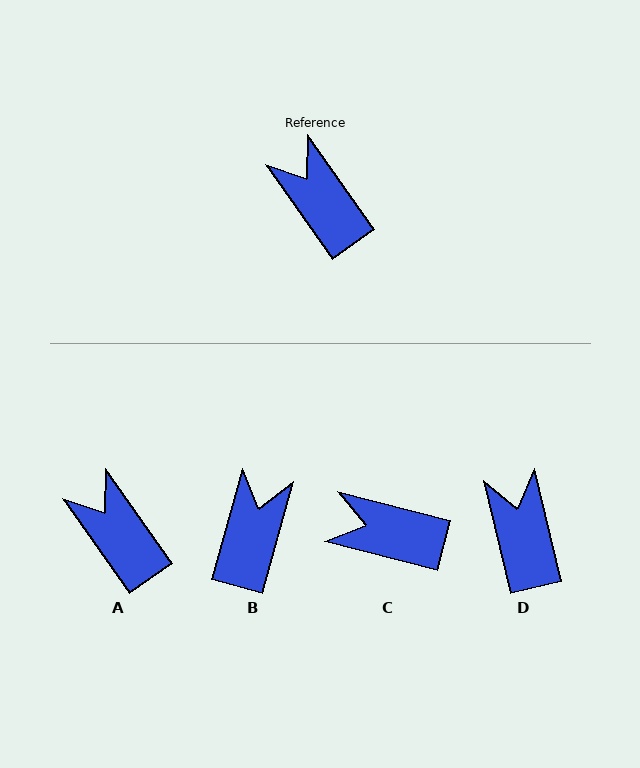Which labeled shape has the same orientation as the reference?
A.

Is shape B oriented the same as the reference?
No, it is off by about 51 degrees.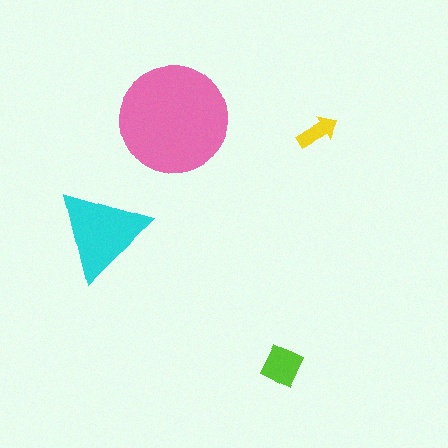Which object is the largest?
The pink circle.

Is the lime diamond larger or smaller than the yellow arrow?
Larger.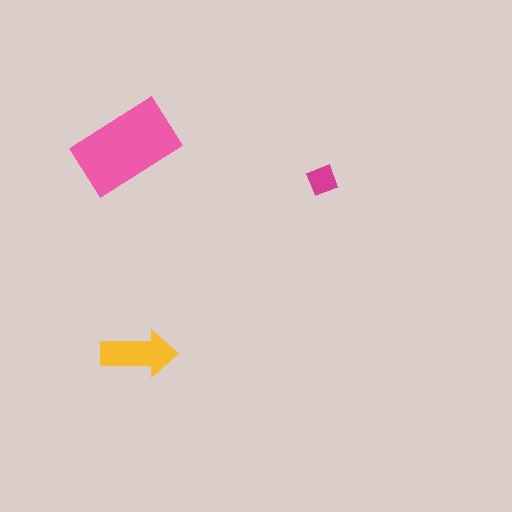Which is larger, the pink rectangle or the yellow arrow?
The pink rectangle.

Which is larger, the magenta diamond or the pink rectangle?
The pink rectangle.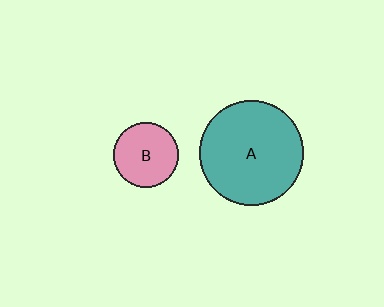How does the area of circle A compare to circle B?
Approximately 2.6 times.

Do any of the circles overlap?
No, none of the circles overlap.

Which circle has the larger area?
Circle A (teal).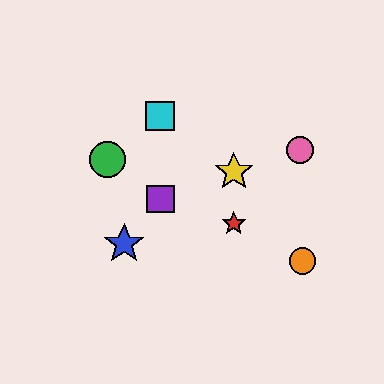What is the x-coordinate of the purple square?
The purple square is at x≈161.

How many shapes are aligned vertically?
2 shapes (the red star, the yellow star) are aligned vertically.